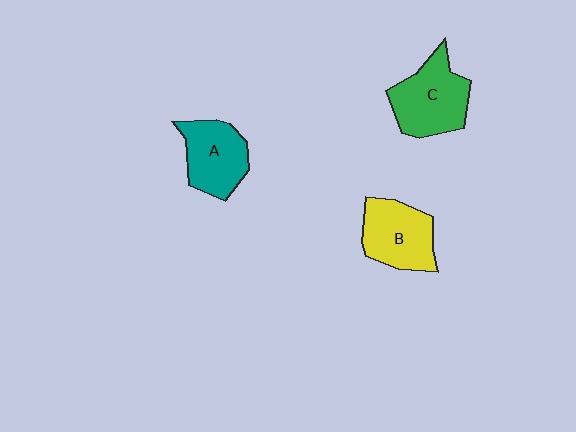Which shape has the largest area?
Shape C (green).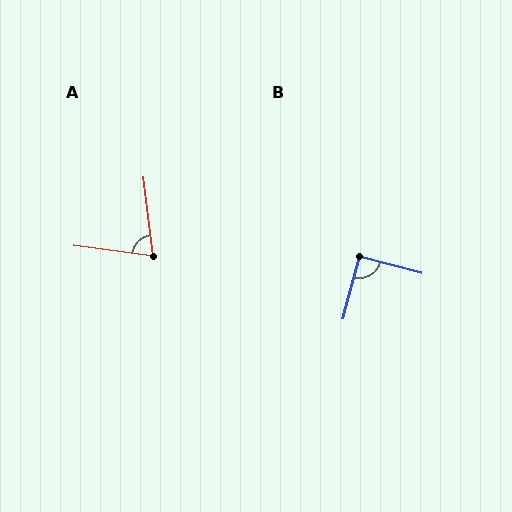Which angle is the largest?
B, at approximately 90 degrees.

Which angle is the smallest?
A, at approximately 76 degrees.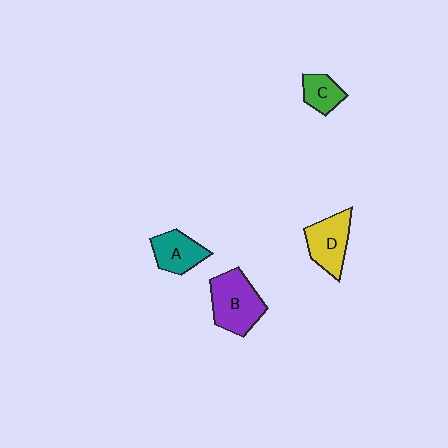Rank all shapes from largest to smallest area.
From largest to smallest: B (purple), D (yellow), A (teal), C (green).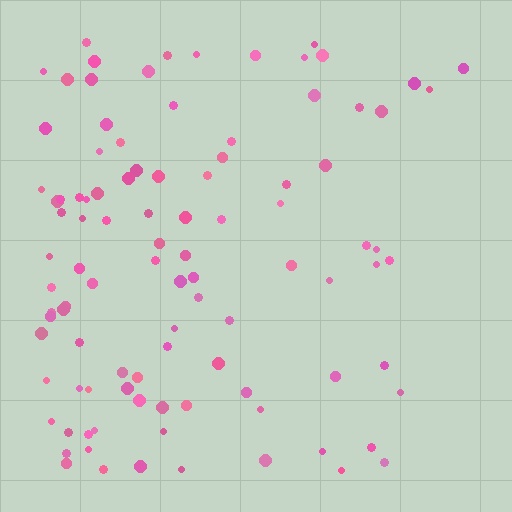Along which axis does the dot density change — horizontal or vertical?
Horizontal.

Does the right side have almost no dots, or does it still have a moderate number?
Still a moderate number, just noticeably fewer than the left.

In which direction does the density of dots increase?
From right to left, with the left side densest.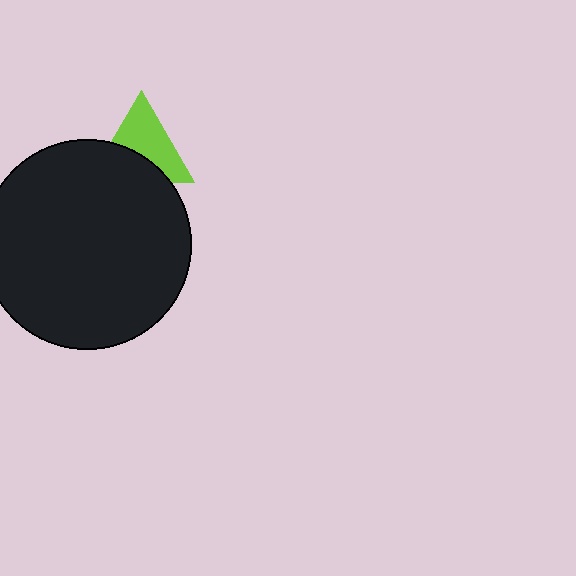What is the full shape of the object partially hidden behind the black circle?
The partially hidden object is a lime triangle.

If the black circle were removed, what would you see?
You would see the complete lime triangle.